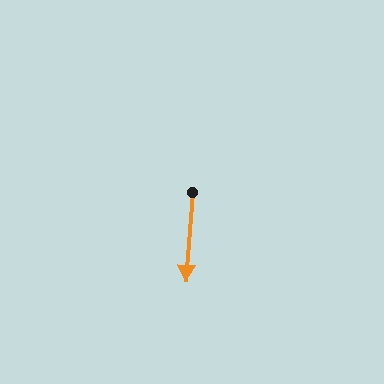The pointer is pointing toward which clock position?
Roughly 6 o'clock.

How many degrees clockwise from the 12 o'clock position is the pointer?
Approximately 184 degrees.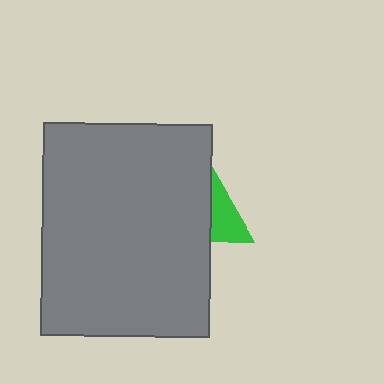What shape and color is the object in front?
The object in front is a gray rectangle.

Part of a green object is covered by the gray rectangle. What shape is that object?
It is a triangle.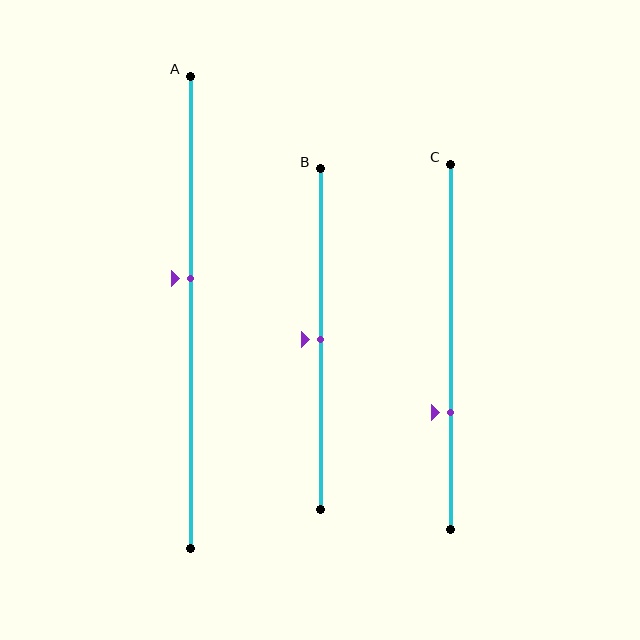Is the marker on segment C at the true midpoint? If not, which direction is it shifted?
No, the marker on segment C is shifted downward by about 18% of the segment length.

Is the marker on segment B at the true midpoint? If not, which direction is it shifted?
Yes, the marker on segment B is at the true midpoint.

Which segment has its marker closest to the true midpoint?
Segment B has its marker closest to the true midpoint.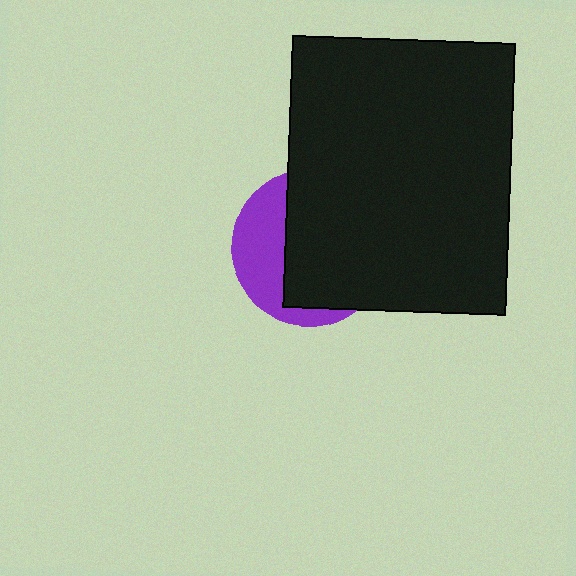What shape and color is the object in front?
The object in front is a black rectangle.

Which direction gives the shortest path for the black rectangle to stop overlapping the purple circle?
Moving right gives the shortest separation.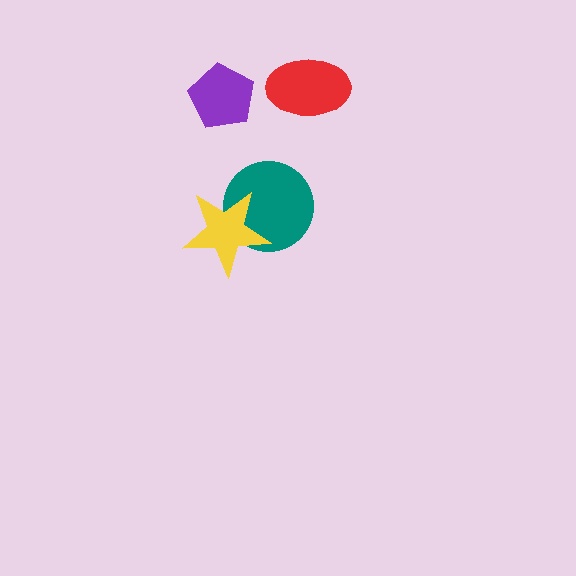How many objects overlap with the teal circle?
1 object overlaps with the teal circle.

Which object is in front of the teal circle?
The yellow star is in front of the teal circle.